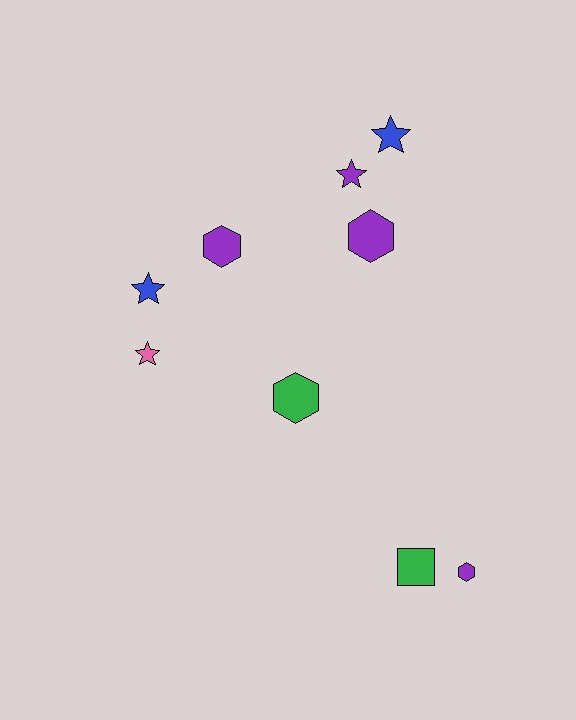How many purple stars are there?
There is 1 purple star.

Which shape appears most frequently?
Hexagon, with 4 objects.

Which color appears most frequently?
Purple, with 4 objects.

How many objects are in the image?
There are 9 objects.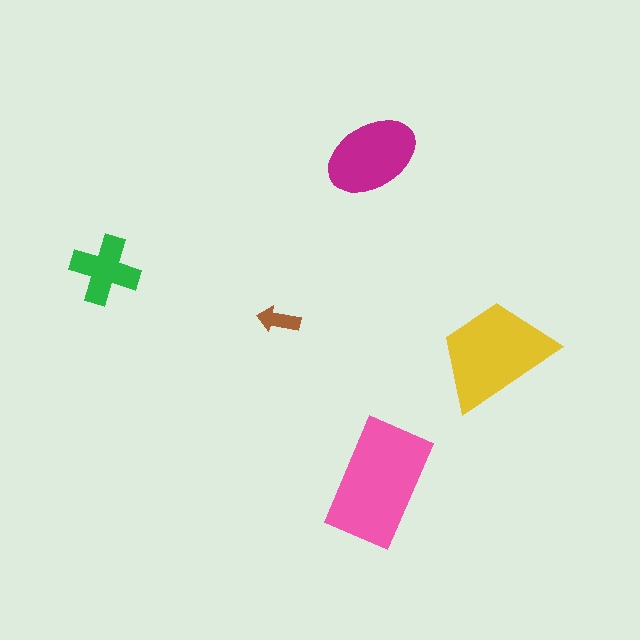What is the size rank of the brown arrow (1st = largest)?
5th.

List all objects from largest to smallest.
The pink rectangle, the yellow trapezoid, the magenta ellipse, the green cross, the brown arrow.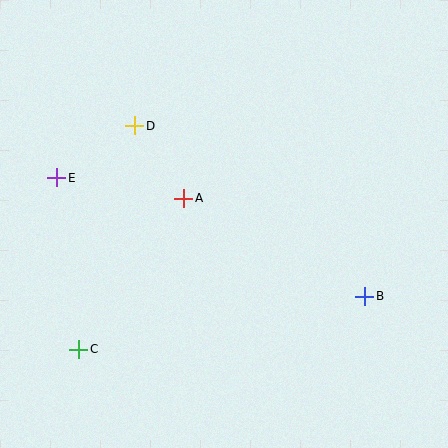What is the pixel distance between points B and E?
The distance between B and E is 330 pixels.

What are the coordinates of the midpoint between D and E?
The midpoint between D and E is at (96, 152).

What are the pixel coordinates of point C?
Point C is at (79, 349).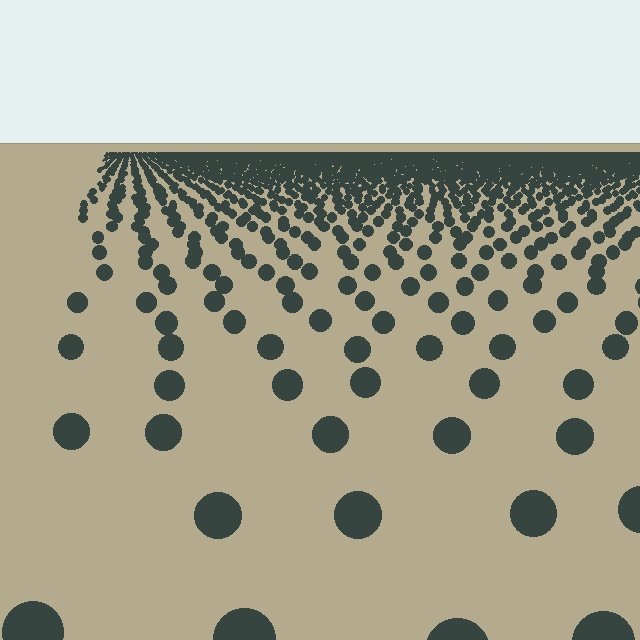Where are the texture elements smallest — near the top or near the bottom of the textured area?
Near the top.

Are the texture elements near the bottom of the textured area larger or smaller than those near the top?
Larger. Near the bottom, elements are closer to the viewer and appear at a bigger on-screen size.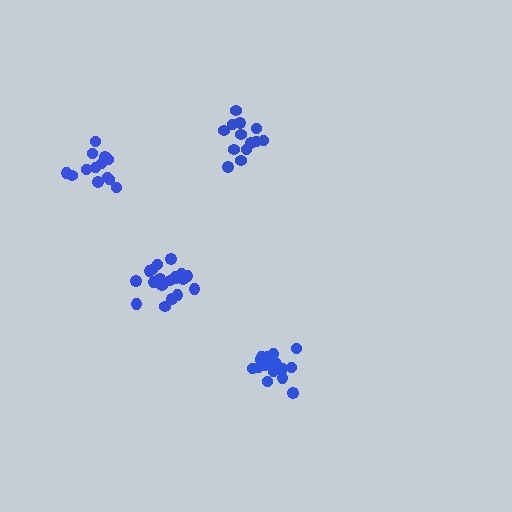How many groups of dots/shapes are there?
There are 4 groups.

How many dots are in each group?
Group 1: 13 dots, Group 2: 13 dots, Group 3: 17 dots, Group 4: 19 dots (62 total).